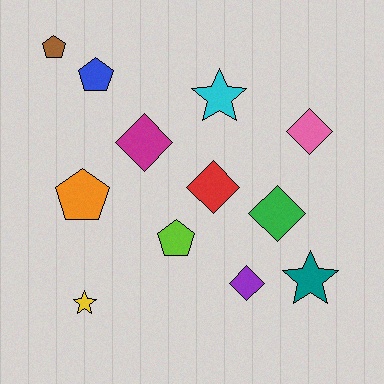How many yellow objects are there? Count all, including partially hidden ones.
There is 1 yellow object.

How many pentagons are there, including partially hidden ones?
There are 4 pentagons.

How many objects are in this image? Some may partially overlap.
There are 12 objects.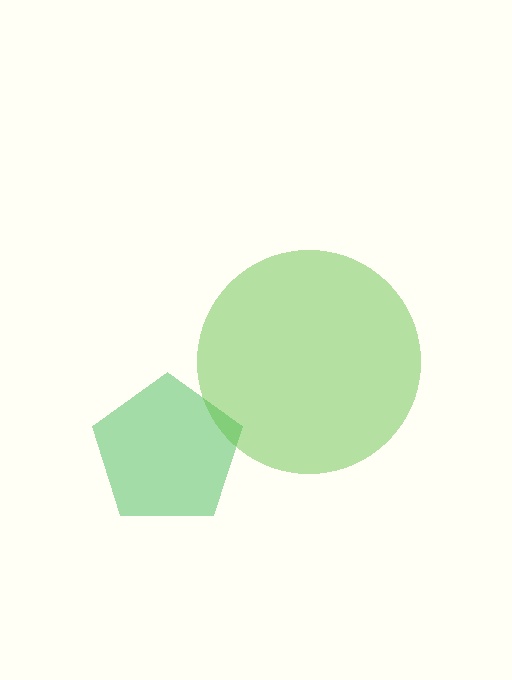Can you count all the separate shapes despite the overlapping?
Yes, there are 2 separate shapes.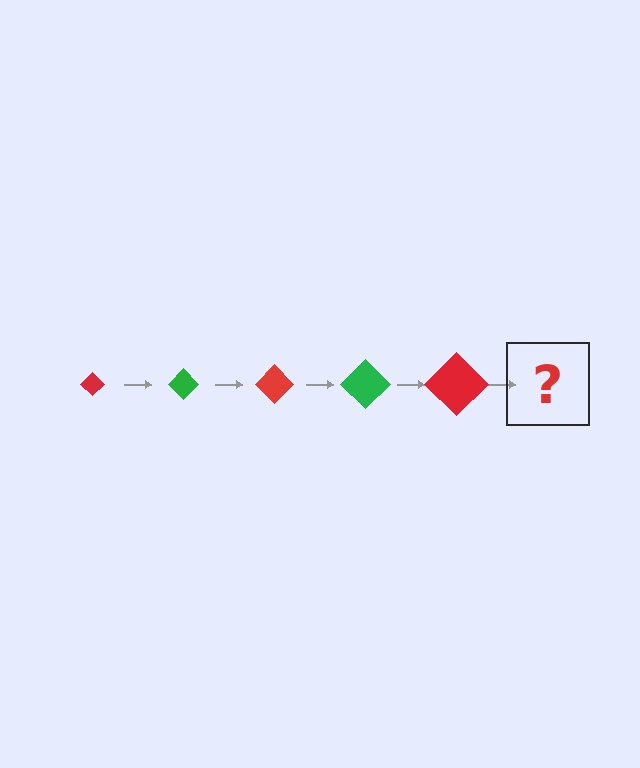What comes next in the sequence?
The next element should be a green diamond, larger than the previous one.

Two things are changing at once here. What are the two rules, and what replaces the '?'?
The two rules are that the diamond grows larger each step and the color cycles through red and green. The '?' should be a green diamond, larger than the previous one.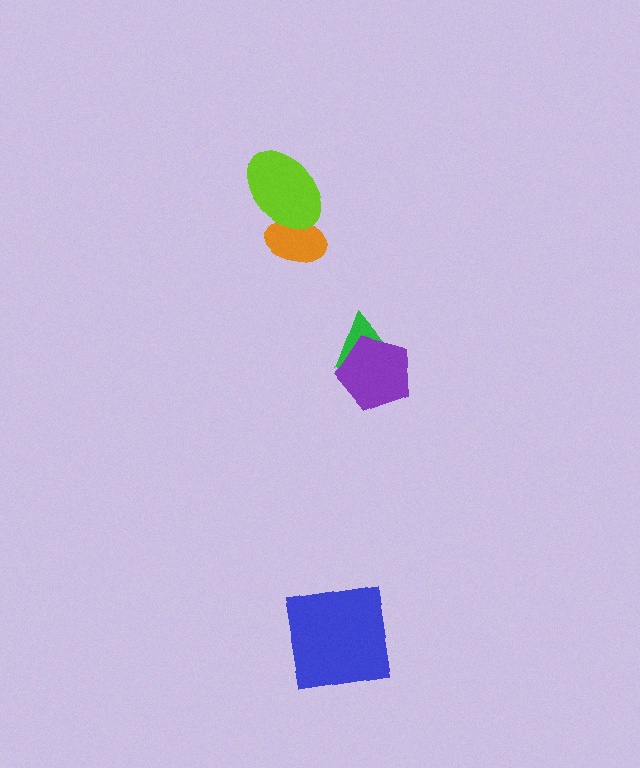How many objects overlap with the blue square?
0 objects overlap with the blue square.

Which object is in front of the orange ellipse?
The lime ellipse is in front of the orange ellipse.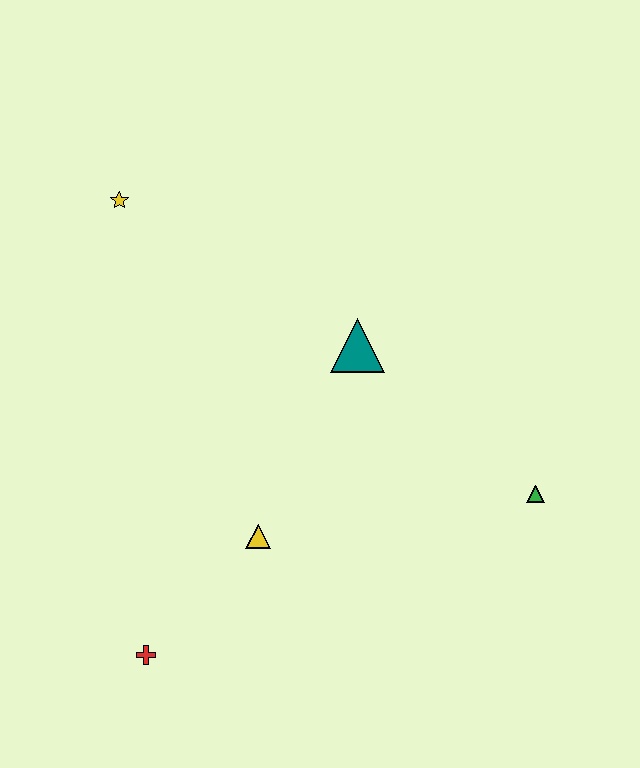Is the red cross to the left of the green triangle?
Yes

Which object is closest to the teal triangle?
The yellow triangle is closest to the teal triangle.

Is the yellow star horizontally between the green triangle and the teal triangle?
No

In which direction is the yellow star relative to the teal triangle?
The yellow star is to the left of the teal triangle.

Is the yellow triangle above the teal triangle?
No